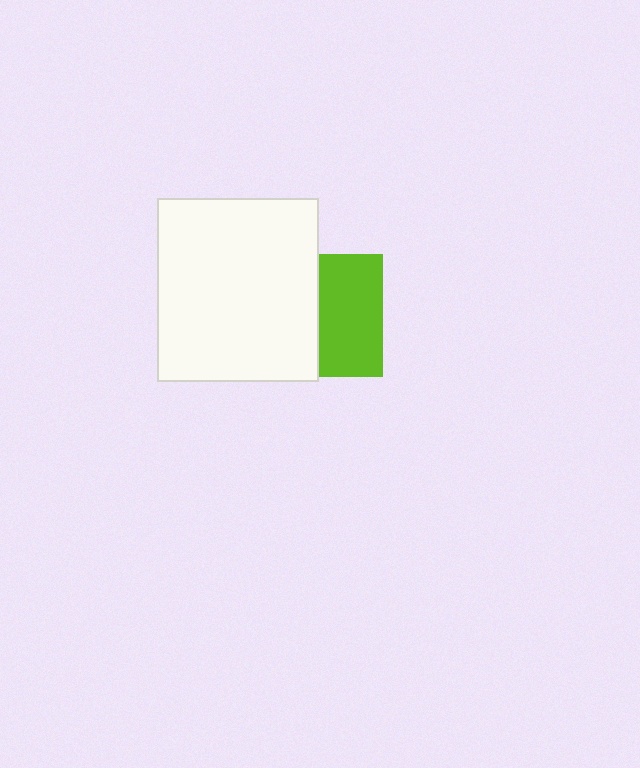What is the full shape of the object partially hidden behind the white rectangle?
The partially hidden object is a lime square.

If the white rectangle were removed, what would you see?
You would see the complete lime square.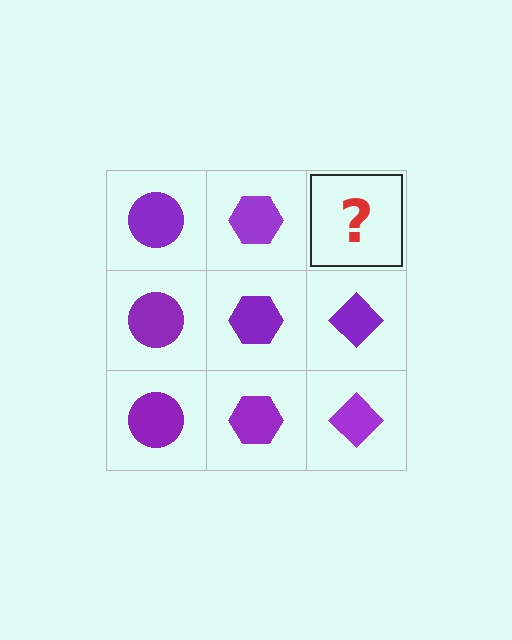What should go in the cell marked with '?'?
The missing cell should contain a purple diamond.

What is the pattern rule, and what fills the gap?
The rule is that each column has a consistent shape. The gap should be filled with a purple diamond.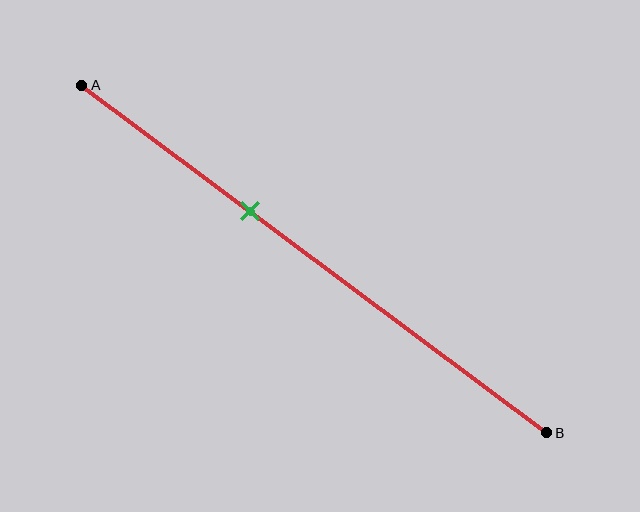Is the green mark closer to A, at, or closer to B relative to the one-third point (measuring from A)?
The green mark is approximately at the one-third point of segment AB.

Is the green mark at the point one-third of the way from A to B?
Yes, the mark is approximately at the one-third point.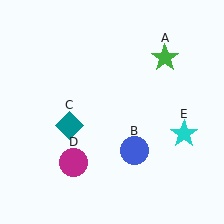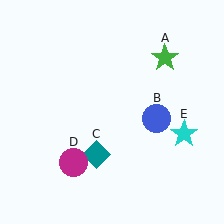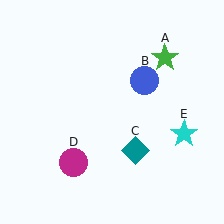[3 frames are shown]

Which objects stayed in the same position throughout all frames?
Green star (object A) and magenta circle (object D) and cyan star (object E) remained stationary.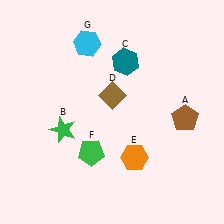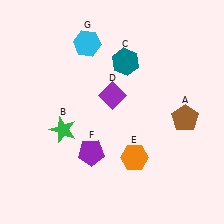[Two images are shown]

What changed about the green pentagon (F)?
In Image 1, F is green. In Image 2, it changed to purple.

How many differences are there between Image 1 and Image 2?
There are 2 differences between the two images.